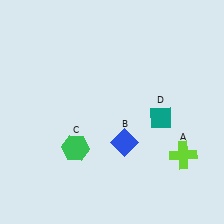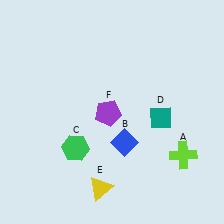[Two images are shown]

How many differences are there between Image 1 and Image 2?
There are 2 differences between the two images.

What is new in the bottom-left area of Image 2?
A purple pentagon (F) was added in the bottom-left area of Image 2.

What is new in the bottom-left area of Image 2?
A yellow triangle (E) was added in the bottom-left area of Image 2.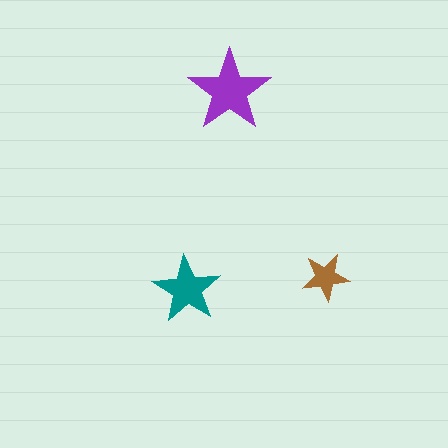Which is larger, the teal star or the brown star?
The teal one.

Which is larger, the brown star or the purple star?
The purple one.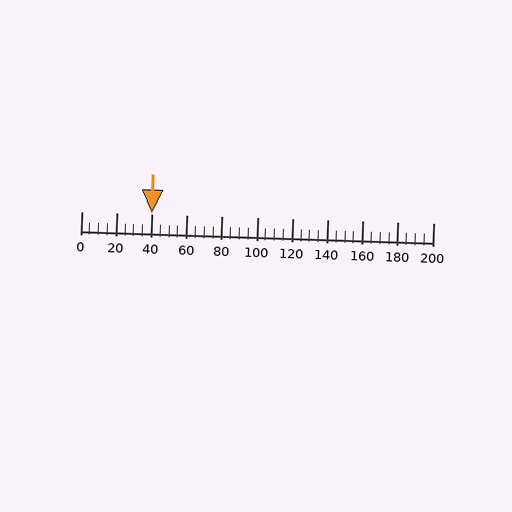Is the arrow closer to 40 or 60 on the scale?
The arrow is closer to 40.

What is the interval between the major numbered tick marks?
The major tick marks are spaced 20 units apart.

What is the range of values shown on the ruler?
The ruler shows values from 0 to 200.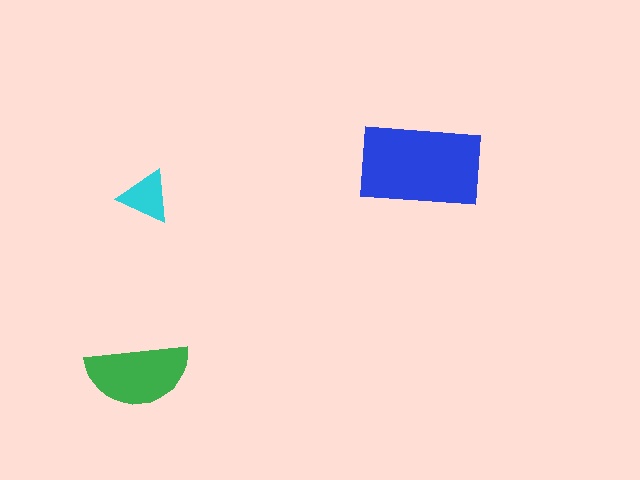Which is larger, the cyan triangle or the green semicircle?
The green semicircle.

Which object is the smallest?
The cyan triangle.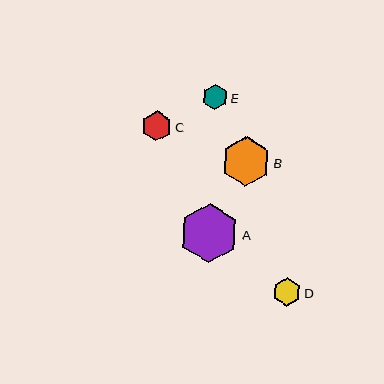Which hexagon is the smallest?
Hexagon E is the smallest with a size of approximately 26 pixels.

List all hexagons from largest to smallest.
From largest to smallest: A, B, C, D, E.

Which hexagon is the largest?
Hexagon A is the largest with a size of approximately 59 pixels.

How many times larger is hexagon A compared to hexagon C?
Hexagon A is approximately 2.0 times the size of hexagon C.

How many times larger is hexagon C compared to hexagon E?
Hexagon C is approximately 1.2 times the size of hexagon E.